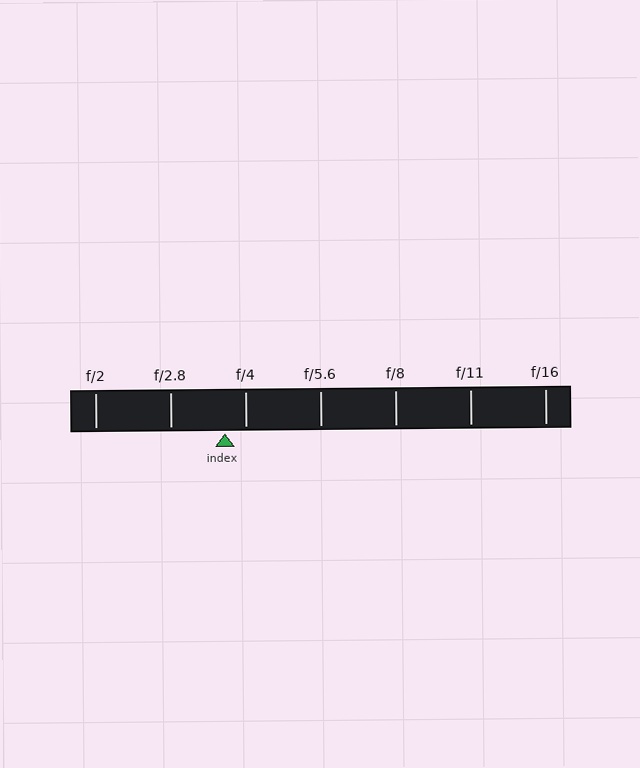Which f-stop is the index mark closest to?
The index mark is closest to f/4.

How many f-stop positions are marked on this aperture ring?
There are 7 f-stop positions marked.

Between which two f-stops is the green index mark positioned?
The index mark is between f/2.8 and f/4.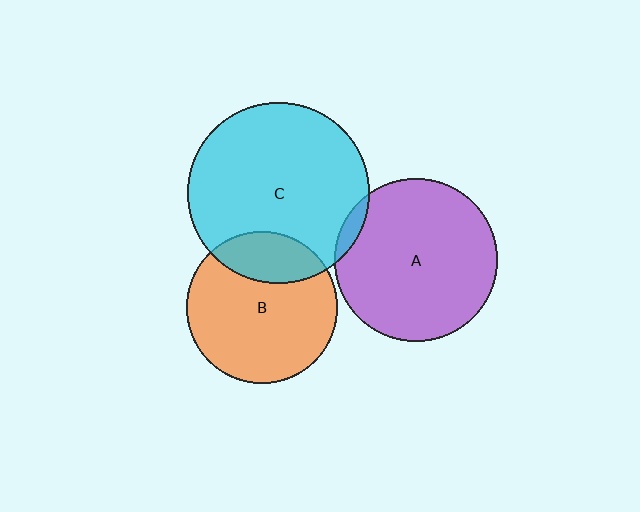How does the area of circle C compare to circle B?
Approximately 1.4 times.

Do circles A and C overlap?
Yes.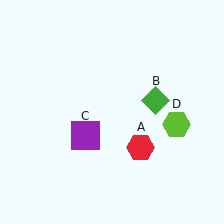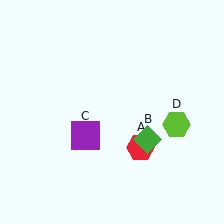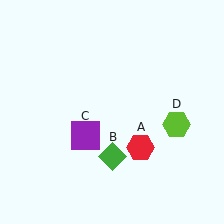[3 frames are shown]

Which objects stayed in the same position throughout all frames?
Red hexagon (object A) and purple square (object C) and lime hexagon (object D) remained stationary.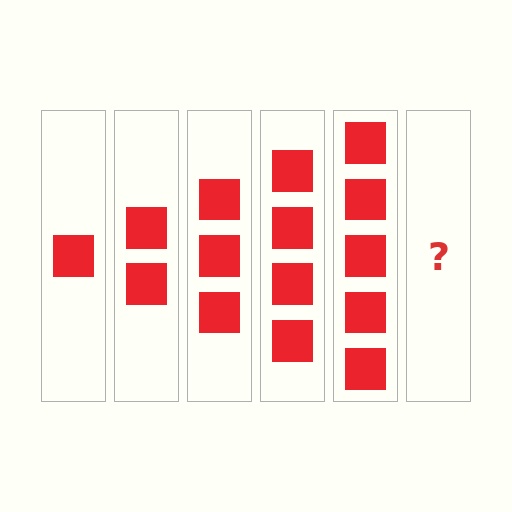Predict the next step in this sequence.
The next step is 6 squares.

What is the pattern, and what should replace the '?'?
The pattern is that each step adds one more square. The '?' should be 6 squares.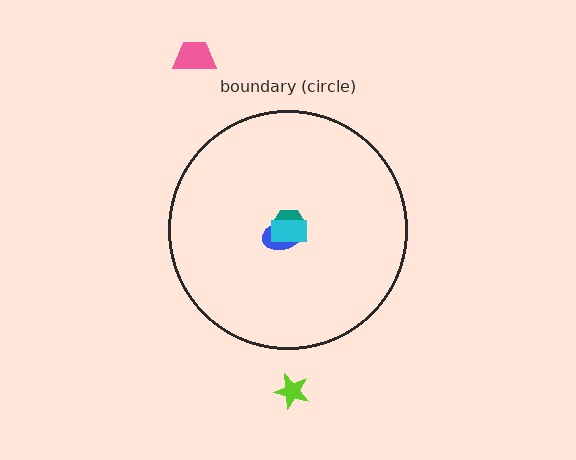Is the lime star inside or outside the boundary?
Outside.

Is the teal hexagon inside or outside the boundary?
Inside.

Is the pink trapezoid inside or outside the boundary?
Outside.